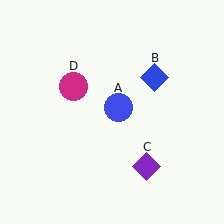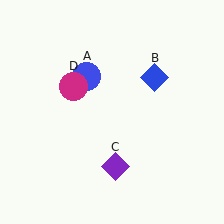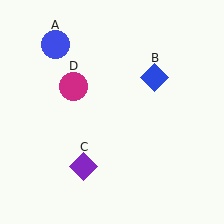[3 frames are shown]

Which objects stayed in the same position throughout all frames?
Blue diamond (object B) and magenta circle (object D) remained stationary.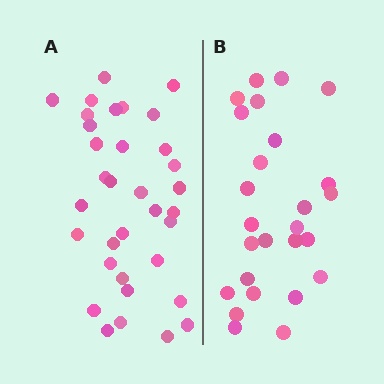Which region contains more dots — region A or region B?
Region A (the left region) has more dots.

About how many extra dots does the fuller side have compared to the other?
Region A has roughly 8 or so more dots than region B.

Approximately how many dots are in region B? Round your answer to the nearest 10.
About 30 dots. (The exact count is 26, which rounds to 30.)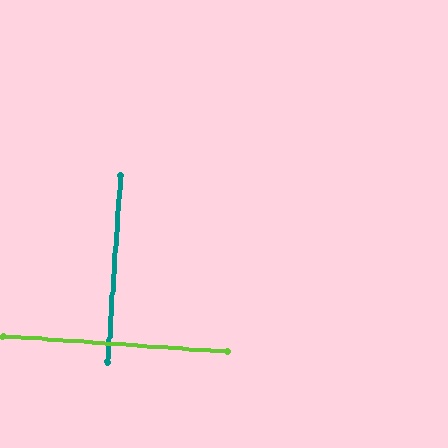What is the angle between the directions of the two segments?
Approximately 90 degrees.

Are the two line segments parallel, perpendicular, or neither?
Perpendicular — they meet at approximately 90°.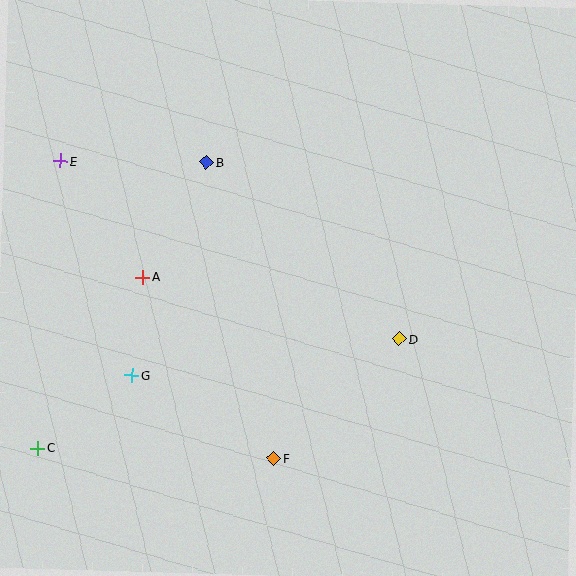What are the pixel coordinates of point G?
Point G is at (132, 375).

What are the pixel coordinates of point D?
Point D is at (399, 339).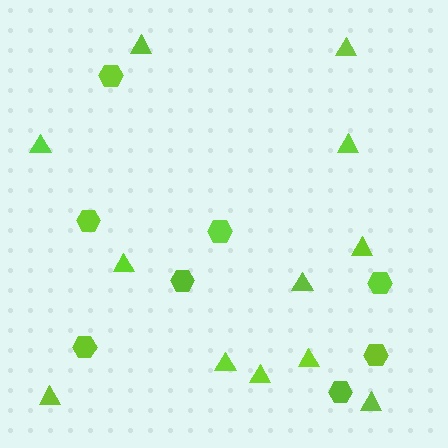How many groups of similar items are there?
There are 2 groups: one group of hexagons (8) and one group of triangles (12).